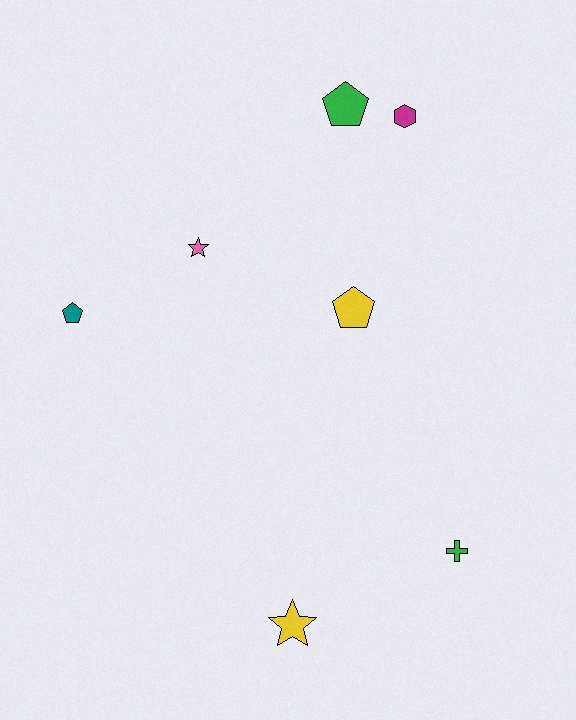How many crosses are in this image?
There is 1 cross.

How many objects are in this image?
There are 7 objects.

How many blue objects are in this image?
There are no blue objects.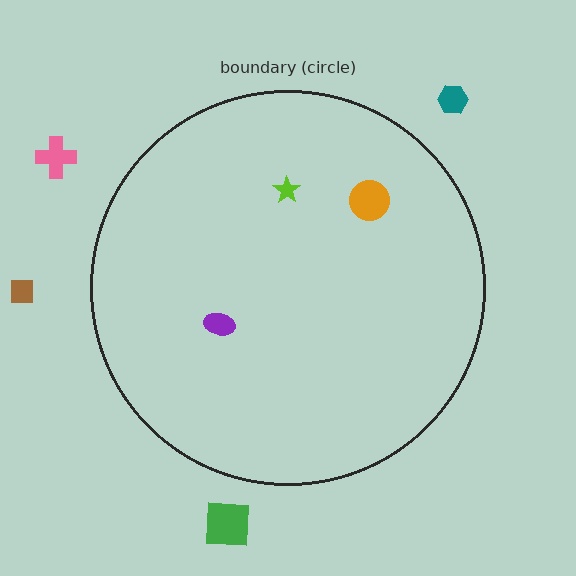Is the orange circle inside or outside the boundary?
Inside.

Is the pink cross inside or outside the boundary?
Outside.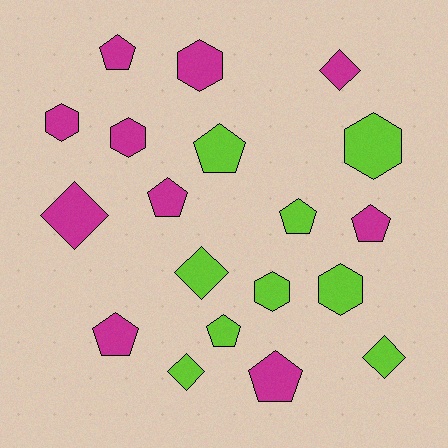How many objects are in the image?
There are 19 objects.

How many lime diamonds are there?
There are 3 lime diamonds.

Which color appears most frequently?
Magenta, with 10 objects.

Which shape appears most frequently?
Pentagon, with 8 objects.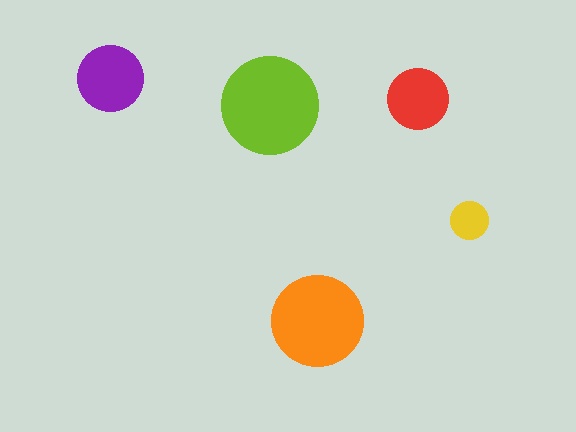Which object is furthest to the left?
The purple circle is leftmost.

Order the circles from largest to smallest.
the lime one, the orange one, the purple one, the red one, the yellow one.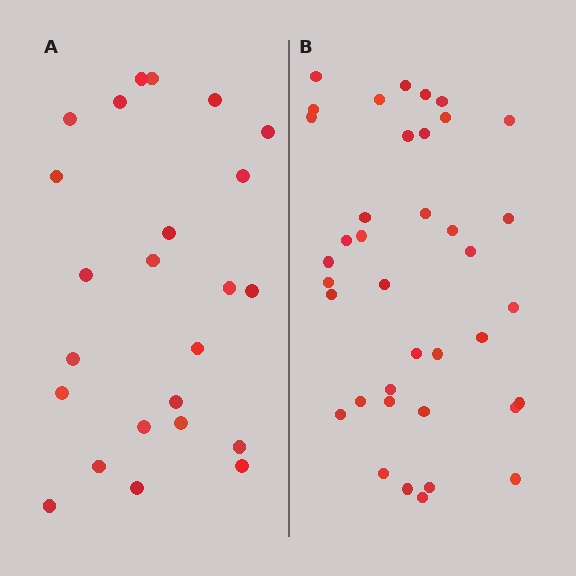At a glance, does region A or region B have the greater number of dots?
Region B (the right region) has more dots.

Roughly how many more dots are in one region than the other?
Region B has approximately 15 more dots than region A.